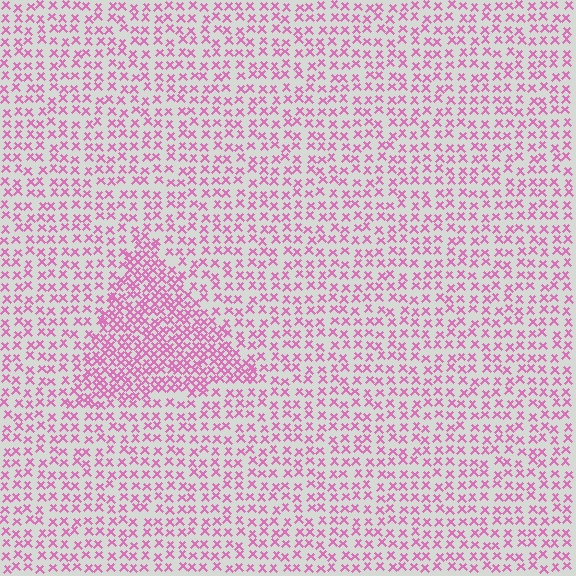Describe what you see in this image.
The image contains small pink elements arranged at two different densities. A triangle-shaped region is visible where the elements are more densely packed than the surrounding area.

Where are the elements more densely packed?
The elements are more densely packed inside the triangle boundary.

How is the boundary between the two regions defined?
The boundary is defined by a change in element density (approximately 2.0x ratio). All elements are the same color, size, and shape.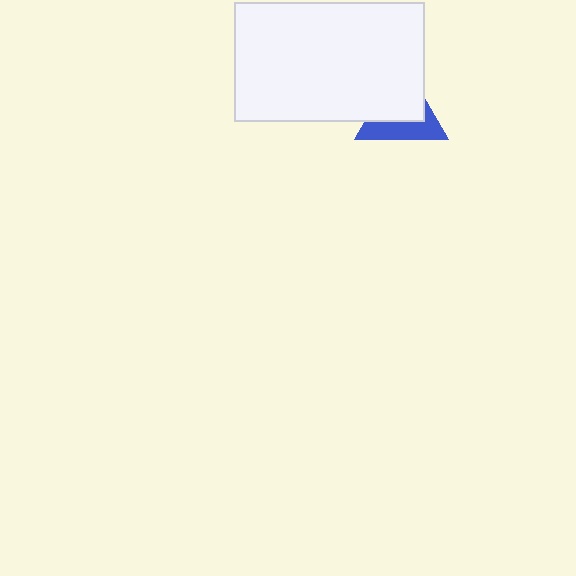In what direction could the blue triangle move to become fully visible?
The blue triangle could move toward the lower-right. That would shift it out from behind the white rectangle entirely.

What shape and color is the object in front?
The object in front is a white rectangle.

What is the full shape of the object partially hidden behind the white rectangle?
The partially hidden object is a blue triangle.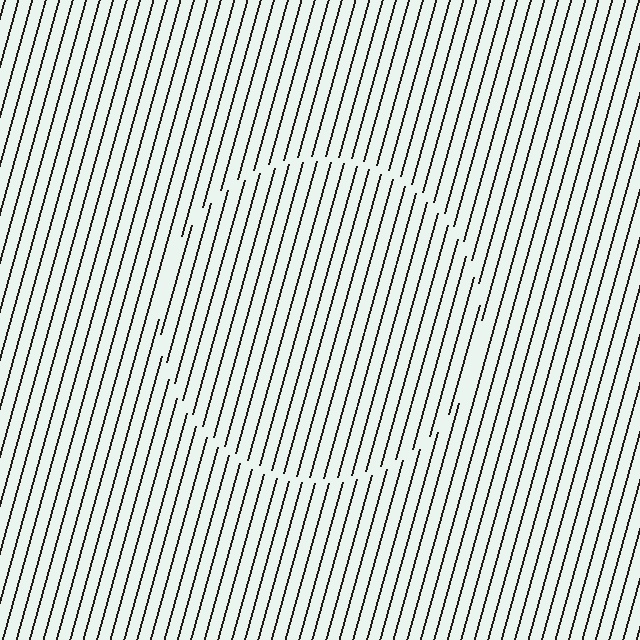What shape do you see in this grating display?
An illusory circle. The interior of the shape contains the same grating, shifted by half a period — the contour is defined by the phase discontinuity where line-ends from the inner and outer gratings abut.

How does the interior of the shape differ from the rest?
The interior of the shape contains the same grating, shifted by half a period — the contour is defined by the phase discontinuity where line-ends from the inner and outer gratings abut.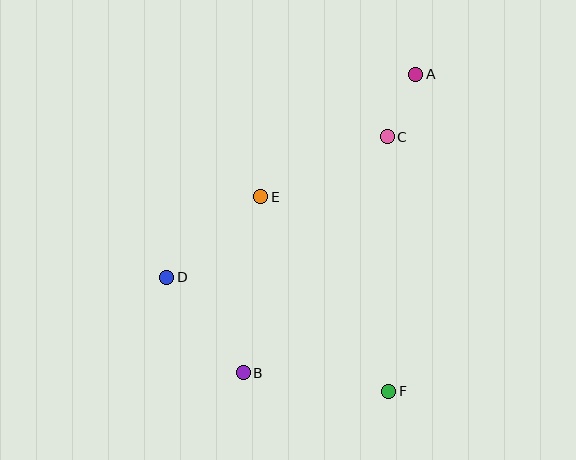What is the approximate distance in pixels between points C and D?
The distance between C and D is approximately 261 pixels.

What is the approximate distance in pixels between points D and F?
The distance between D and F is approximately 249 pixels.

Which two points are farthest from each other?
Points A and B are farthest from each other.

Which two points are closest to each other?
Points A and C are closest to each other.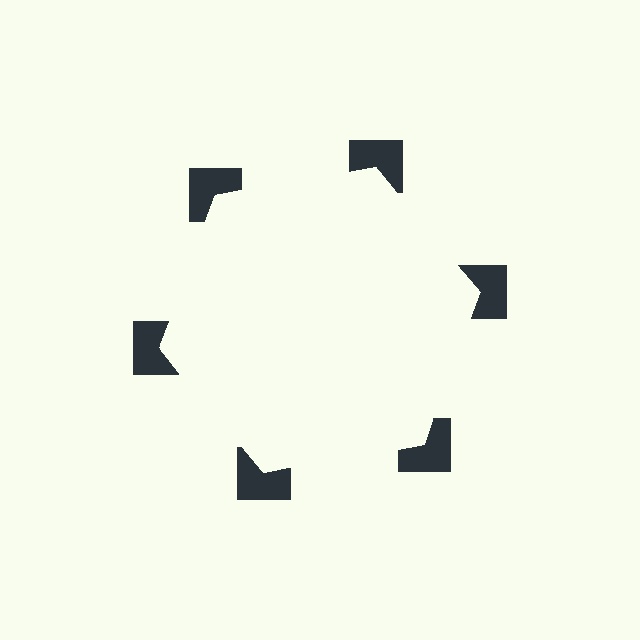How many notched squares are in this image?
There are 6 — one at each vertex of the illusory hexagon.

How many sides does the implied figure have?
6 sides.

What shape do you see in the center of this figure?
An illusory hexagon — its edges are inferred from the aligned wedge cuts in the notched squares, not physically drawn.